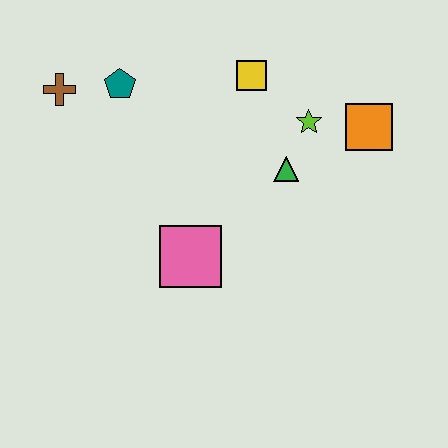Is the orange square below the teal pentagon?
Yes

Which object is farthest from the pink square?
The orange square is farthest from the pink square.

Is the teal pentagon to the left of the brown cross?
No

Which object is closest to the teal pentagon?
The brown cross is closest to the teal pentagon.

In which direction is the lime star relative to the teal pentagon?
The lime star is to the right of the teal pentagon.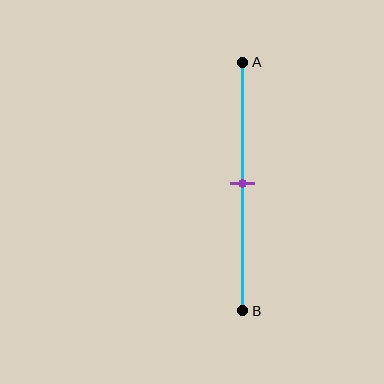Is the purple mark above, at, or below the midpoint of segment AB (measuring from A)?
The purple mark is approximately at the midpoint of segment AB.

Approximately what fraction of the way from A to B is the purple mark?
The purple mark is approximately 50% of the way from A to B.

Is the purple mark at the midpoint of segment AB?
Yes, the mark is approximately at the midpoint.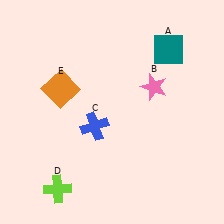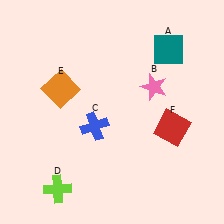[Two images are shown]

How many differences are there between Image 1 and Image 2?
There is 1 difference between the two images.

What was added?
A red square (F) was added in Image 2.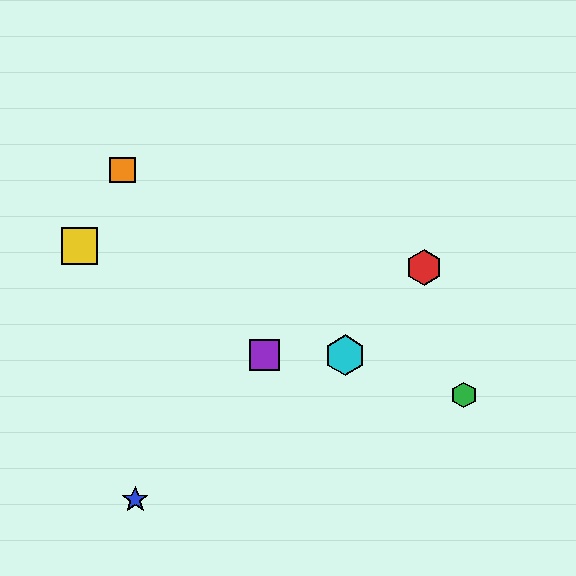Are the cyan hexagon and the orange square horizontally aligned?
No, the cyan hexagon is at y≈355 and the orange square is at y≈170.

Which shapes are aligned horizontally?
The purple square, the cyan hexagon are aligned horizontally.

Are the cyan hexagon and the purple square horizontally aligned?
Yes, both are at y≈355.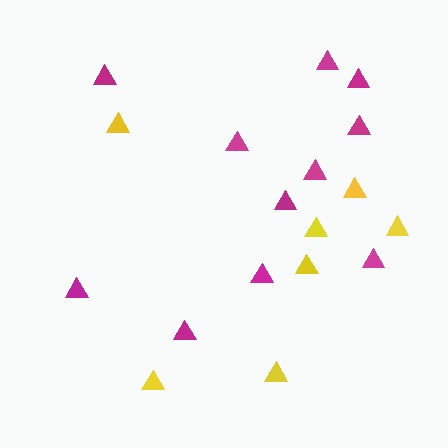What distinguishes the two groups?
There are 2 groups: one group of yellow triangles (7) and one group of magenta triangles (11).